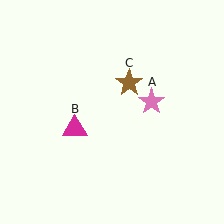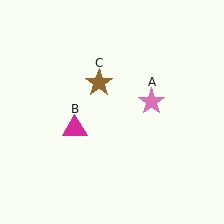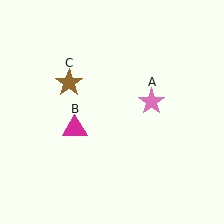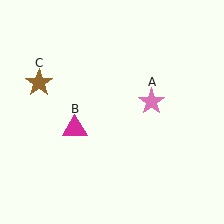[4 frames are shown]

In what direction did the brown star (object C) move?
The brown star (object C) moved left.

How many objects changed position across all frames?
1 object changed position: brown star (object C).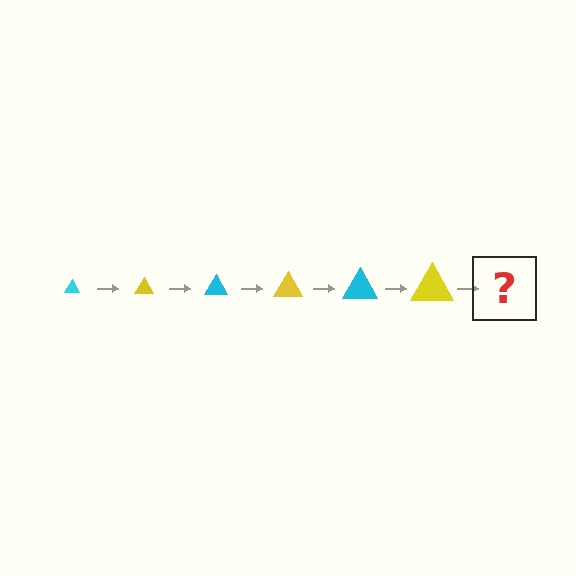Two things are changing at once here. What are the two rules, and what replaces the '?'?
The two rules are that the triangle grows larger each step and the color cycles through cyan and yellow. The '?' should be a cyan triangle, larger than the previous one.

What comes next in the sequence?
The next element should be a cyan triangle, larger than the previous one.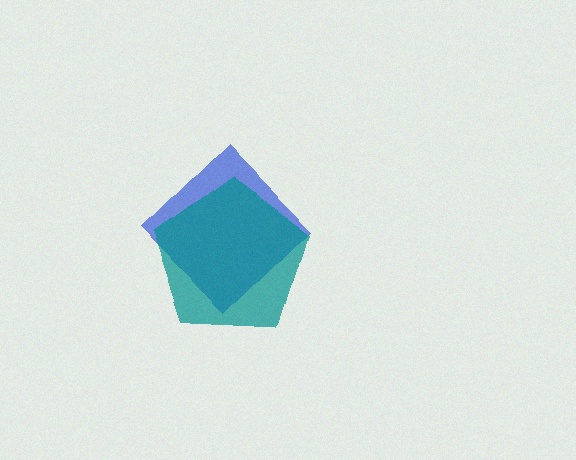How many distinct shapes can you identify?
There are 2 distinct shapes: a blue diamond, a teal pentagon.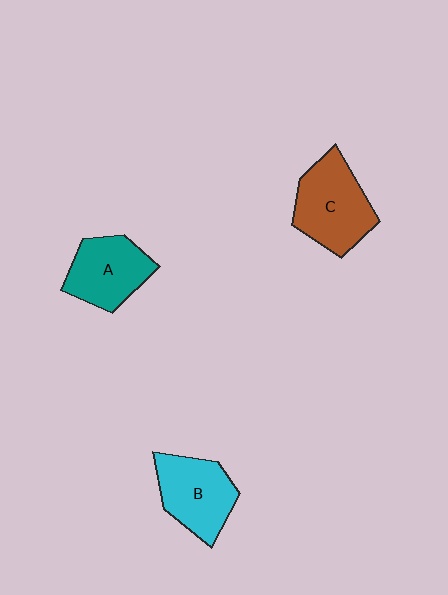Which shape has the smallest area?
Shape A (teal).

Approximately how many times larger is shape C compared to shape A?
Approximately 1.2 times.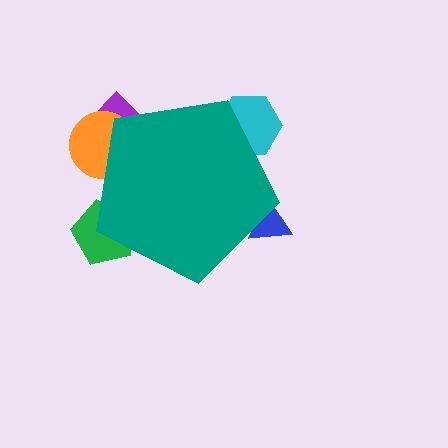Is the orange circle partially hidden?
Yes, the orange circle is partially hidden behind the teal pentagon.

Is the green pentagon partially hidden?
Yes, the green pentagon is partially hidden behind the teal pentagon.